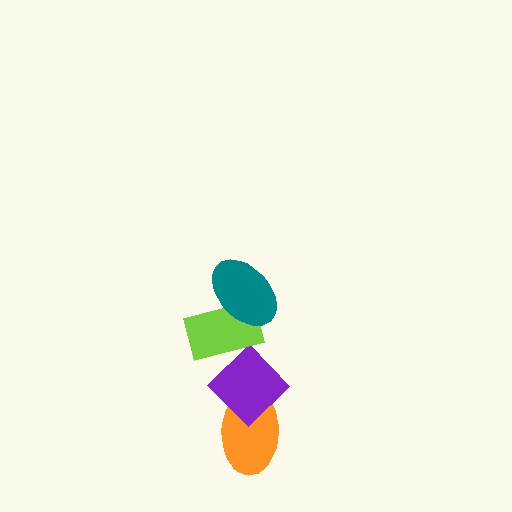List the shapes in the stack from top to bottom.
From top to bottom: the teal ellipse, the lime rectangle, the purple diamond, the orange ellipse.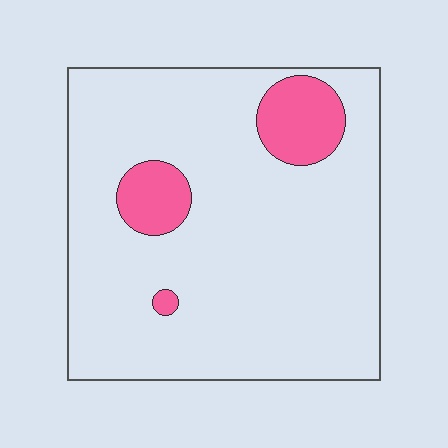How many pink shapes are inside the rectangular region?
3.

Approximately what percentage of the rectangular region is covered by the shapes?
Approximately 10%.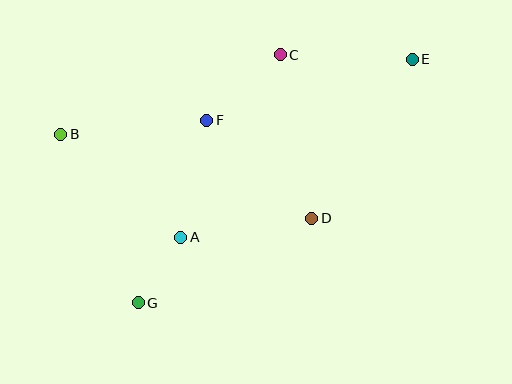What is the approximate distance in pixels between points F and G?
The distance between F and G is approximately 195 pixels.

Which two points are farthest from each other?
Points E and G are farthest from each other.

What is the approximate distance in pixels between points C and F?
The distance between C and F is approximately 98 pixels.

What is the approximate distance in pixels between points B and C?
The distance between B and C is approximately 233 pixels.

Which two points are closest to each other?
Points A and G are closest to each other.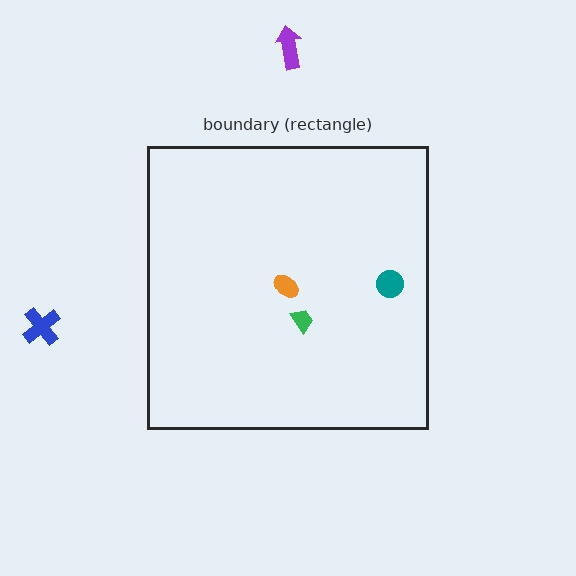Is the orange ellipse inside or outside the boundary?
Inside.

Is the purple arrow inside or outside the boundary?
Outside.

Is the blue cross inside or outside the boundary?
Outside.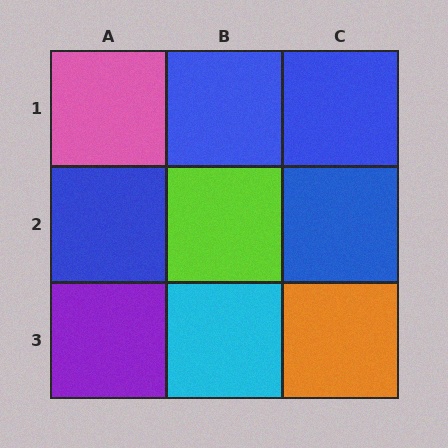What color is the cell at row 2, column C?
Blue.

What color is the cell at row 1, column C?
Blue.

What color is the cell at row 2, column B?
Lime.